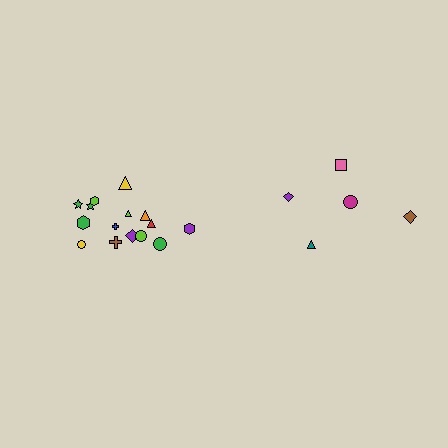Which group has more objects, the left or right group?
The left group.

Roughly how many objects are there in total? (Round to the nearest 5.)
Roughly 20 objects in total.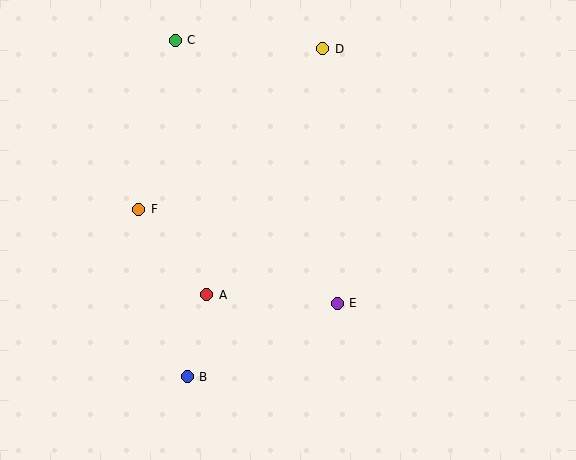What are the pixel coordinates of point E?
Point E is at (337, 303).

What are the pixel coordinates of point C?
Point C is at (175, 40).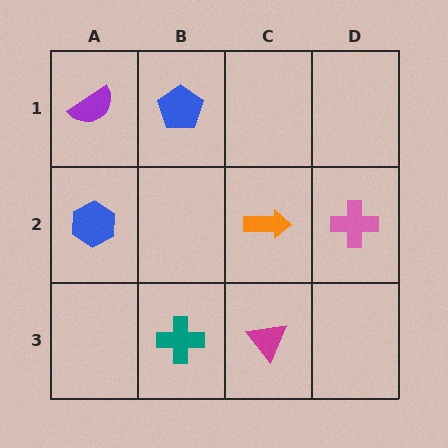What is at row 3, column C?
A magenta triangle.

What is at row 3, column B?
A teal cross.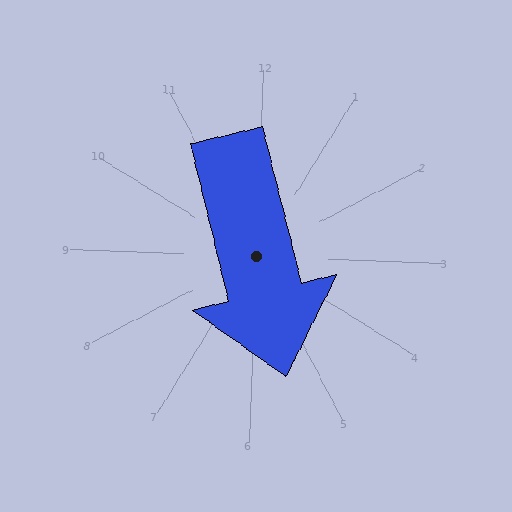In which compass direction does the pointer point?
South.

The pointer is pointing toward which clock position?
Roughly 5 o'clock.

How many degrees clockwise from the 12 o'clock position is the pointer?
Approximately 164 degrees.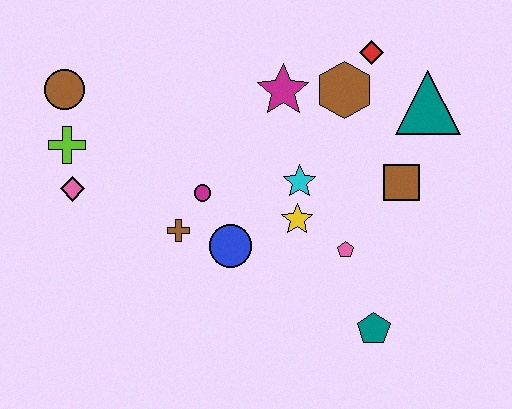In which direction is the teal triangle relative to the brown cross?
The teal triangle is to the right of the brown cross.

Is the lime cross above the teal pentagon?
Yes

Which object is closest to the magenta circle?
The brown cross is closest to the magenta circle.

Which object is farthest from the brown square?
The brown circle is farthest from the brown square.